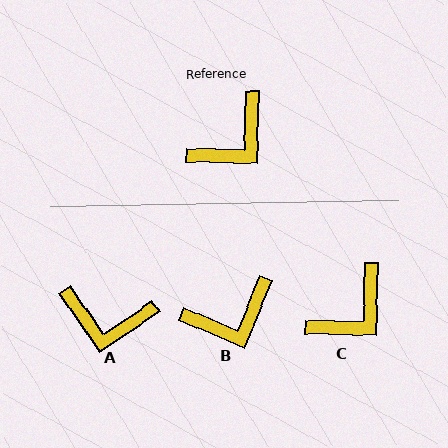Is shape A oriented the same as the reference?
No, it is off by about 54 degrees.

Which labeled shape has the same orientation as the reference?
C.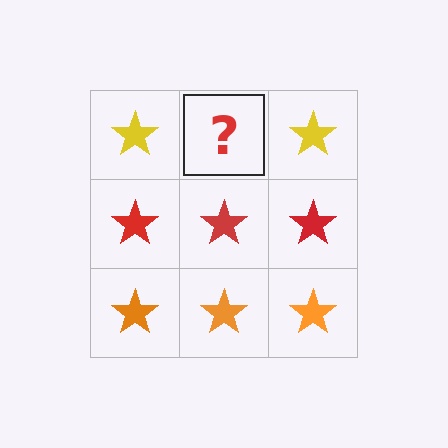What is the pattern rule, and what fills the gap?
The rule is that each row has a consistent color. The gap should be filled with a yellow star.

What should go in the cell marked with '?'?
The missing cell should contain a yellow star.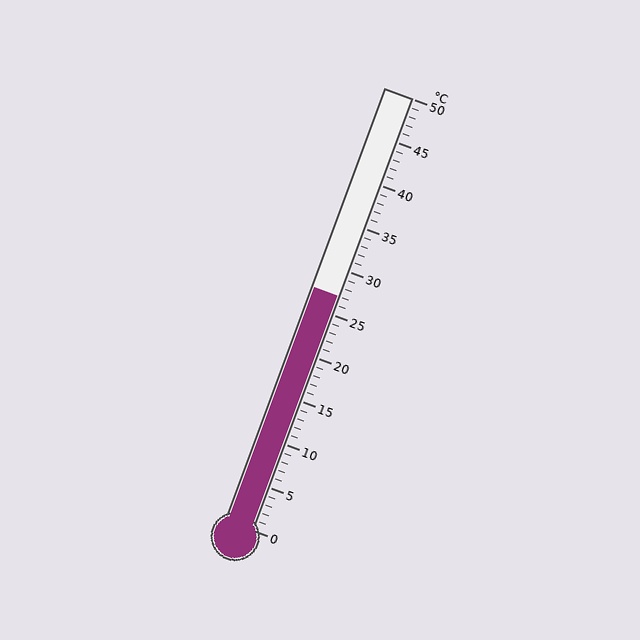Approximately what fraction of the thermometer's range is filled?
The thermometer is filled to approximately 55% of its range.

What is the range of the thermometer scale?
The thermometer scale ranges from 0°C to 50°C.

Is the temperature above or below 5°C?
The temperature is above 5°C.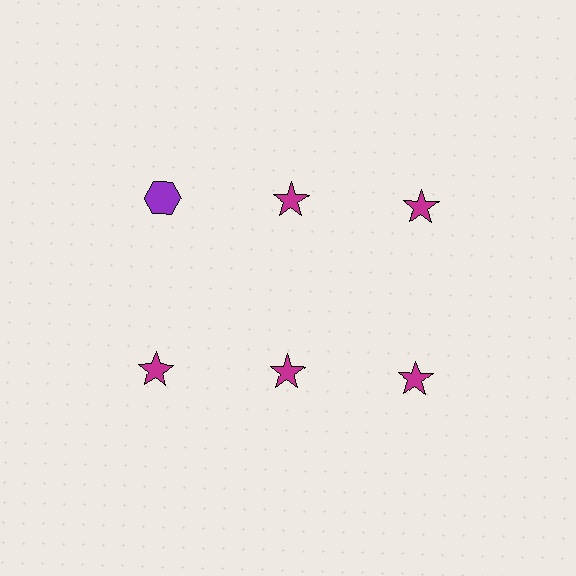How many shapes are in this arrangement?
There are 6 shapes arranged in a grid pattern.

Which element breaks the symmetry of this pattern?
The purple hexagon in the top row, leftmost column breaks the symmetry. All other shapes are magenta stars.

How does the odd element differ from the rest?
It differs in both color (purple instead of magenta) and shape (hexagon instead of star).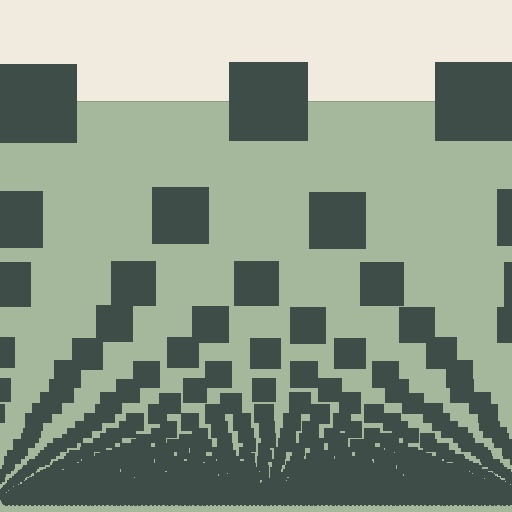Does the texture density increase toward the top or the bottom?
Density increases toward the bottom.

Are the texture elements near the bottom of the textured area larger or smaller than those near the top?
Smaller. The gradient is inverted — elements near the bottom are smaller and denser.